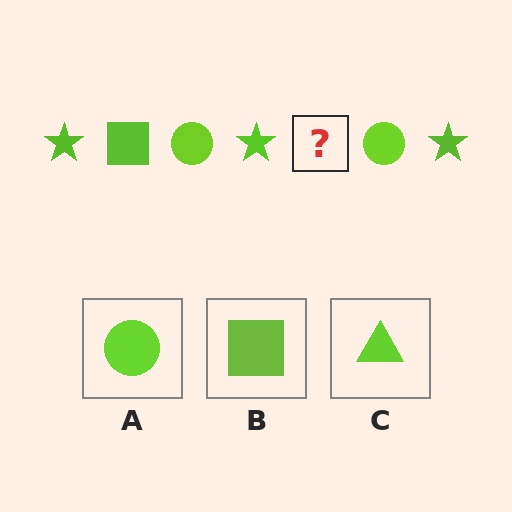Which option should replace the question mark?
Option B.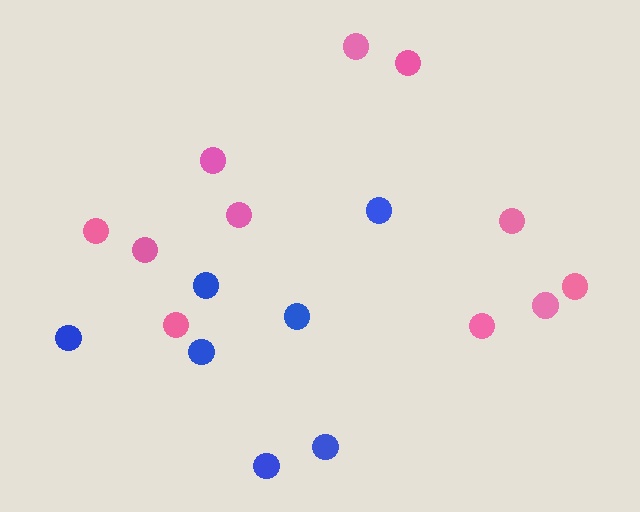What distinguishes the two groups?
There are 2 groups: one group of pink circles (11) and one group of blue circles (7).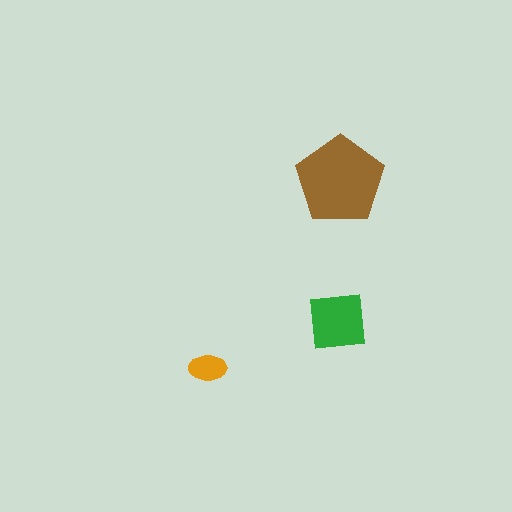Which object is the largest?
The brown pentagon.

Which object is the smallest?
The orange ellipse.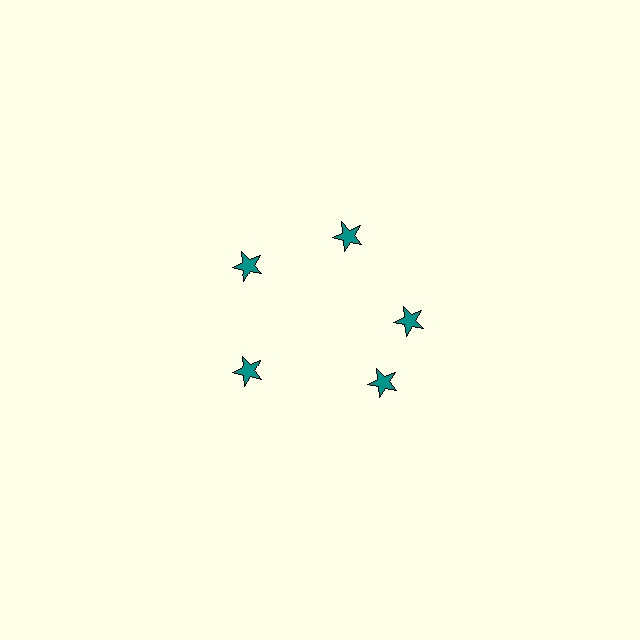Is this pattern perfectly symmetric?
No. The 5 teal stars are arranged in a ring, but one element near the 5 o'clock position is rotated out of alignment along the ring, breaking the 5-fold rotational symmetry.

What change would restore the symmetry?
The symmetry would be restored by rotating it back into even spacing with its neighbors so that all 5 stars sit at equal angles and equal distance from the center.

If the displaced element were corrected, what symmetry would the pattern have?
It would have 5-fold rotational symmetry — the pattern would map onto itself every 72 degrees.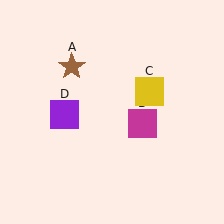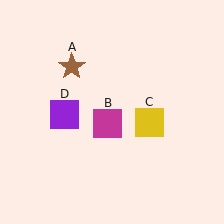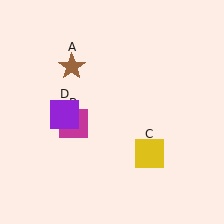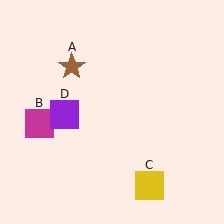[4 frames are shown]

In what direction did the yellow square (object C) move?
The yellow square (object C) moved down.